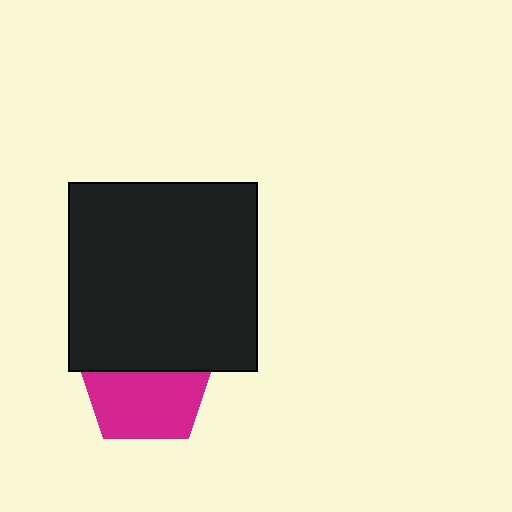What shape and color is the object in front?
The object in front is a black square.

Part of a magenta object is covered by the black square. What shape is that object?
It is a pentagon.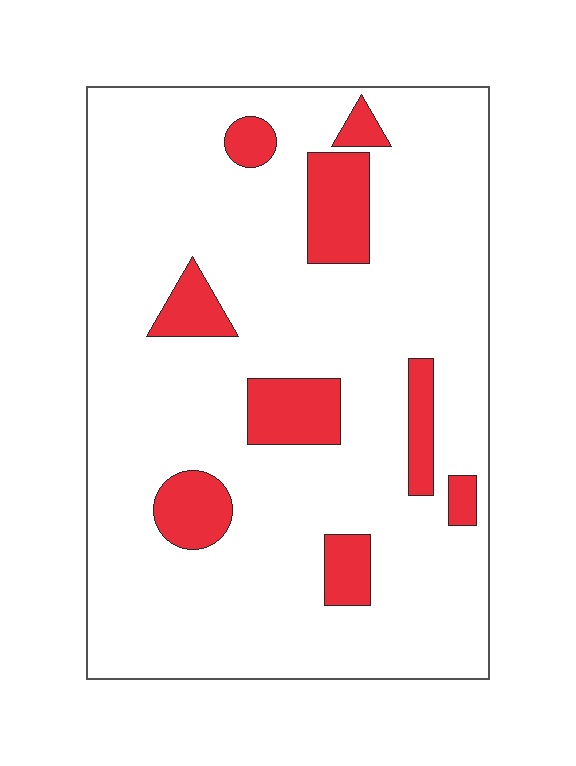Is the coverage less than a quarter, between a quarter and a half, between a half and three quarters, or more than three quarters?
Less than a quarter.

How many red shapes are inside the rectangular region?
9.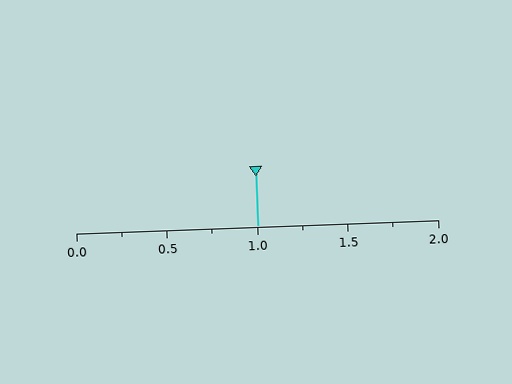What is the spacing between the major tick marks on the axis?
The major ticks are spaced 0.5 apart.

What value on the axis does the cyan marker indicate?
The marker indicates approximately 1.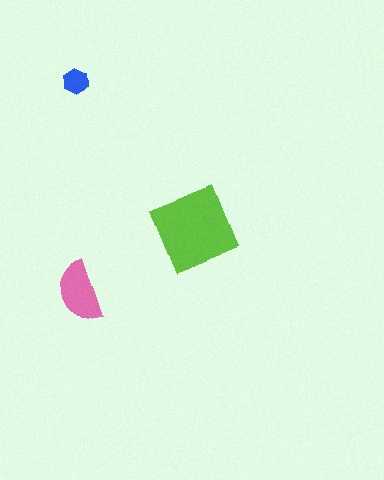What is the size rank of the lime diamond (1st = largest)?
1st.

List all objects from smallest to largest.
The blue hexagon, the pink semicircle, the lime diamond.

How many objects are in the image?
There are 3 objects in the image.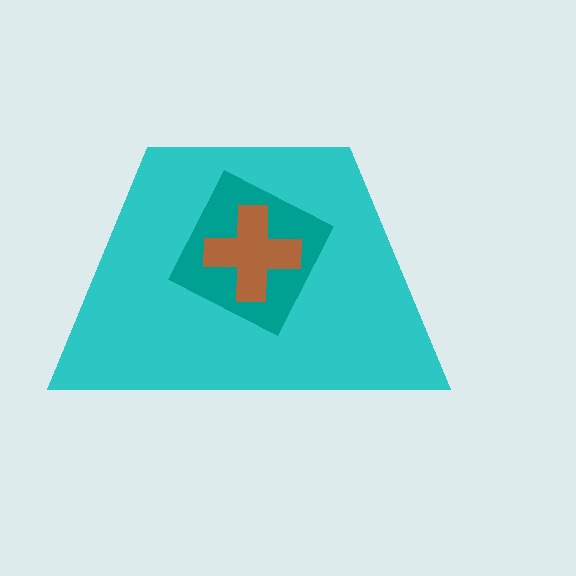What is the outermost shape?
The cyan trapezoid.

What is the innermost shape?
The brown cross.